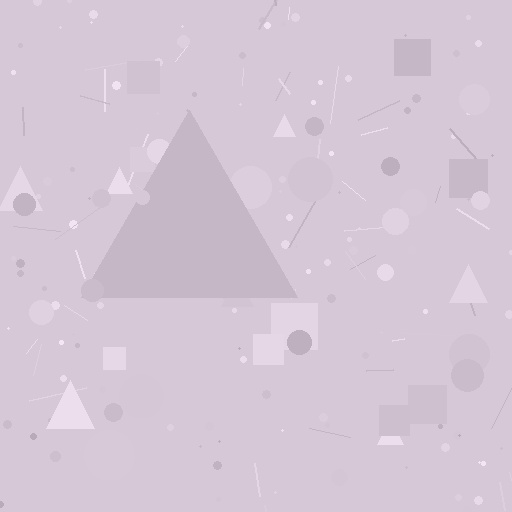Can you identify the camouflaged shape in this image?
The camouflaged shape is a triangle.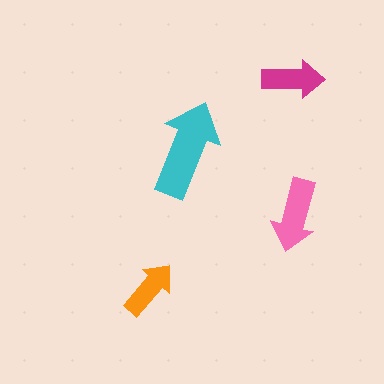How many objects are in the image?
There are 4 objects in the image.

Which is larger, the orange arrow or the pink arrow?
The pink one.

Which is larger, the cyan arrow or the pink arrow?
The cyan one.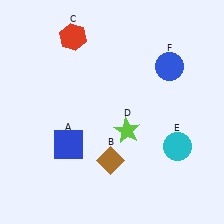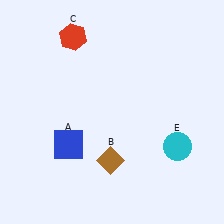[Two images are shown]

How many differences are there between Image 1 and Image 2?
There are 2 differences between the two images.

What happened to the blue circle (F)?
The blue circle (F) was removed in Image 2. It was in the top-right area of Image 1.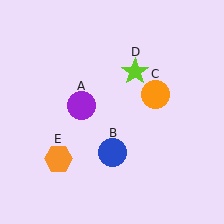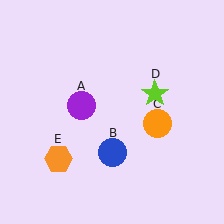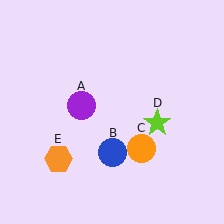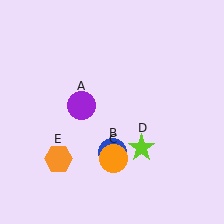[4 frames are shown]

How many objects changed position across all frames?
2 objects changed position: orange circle (object C), lime star (object D).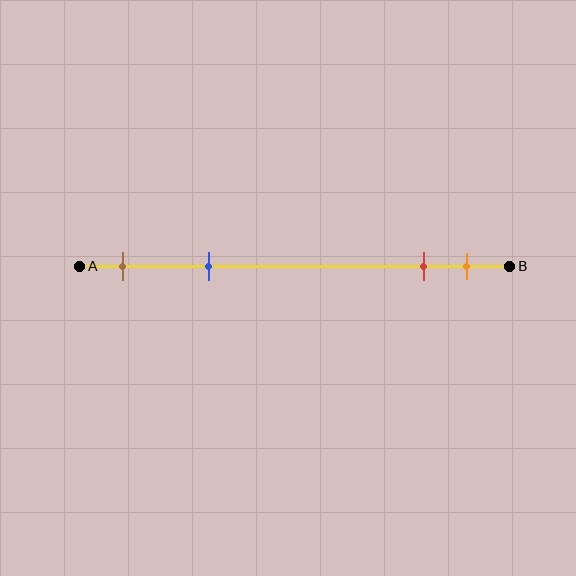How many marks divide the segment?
There are 4 marks dividing the segment.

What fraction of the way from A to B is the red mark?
The red mark is approximately 80% (0.8) of the way from A to B.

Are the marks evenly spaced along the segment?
No, the marks are not evenly spaced.